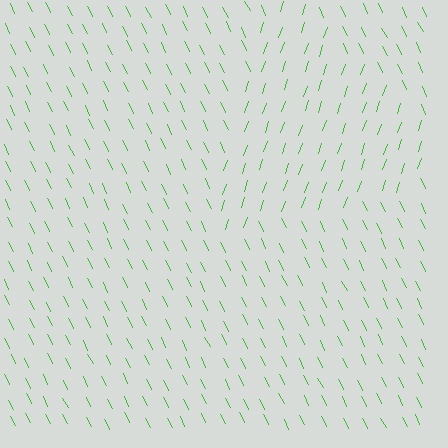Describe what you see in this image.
The image is filled with small green line segments. A triangle region in the image has lines oriented differently from the surrounding lines, creating a visible texture boundary.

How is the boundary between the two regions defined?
The boundary is defined purely by a change in line orientation (approximately 45 degrees difference). All lines are the same color and thickness.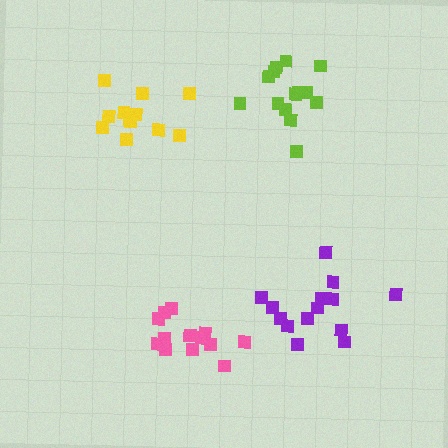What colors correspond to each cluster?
The clusters are colored: pink, purple, yellow, lime.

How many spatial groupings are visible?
There are 4 spatial groupings.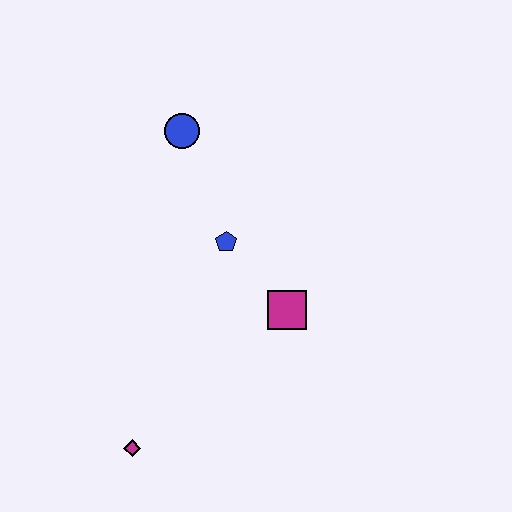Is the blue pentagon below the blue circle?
Yes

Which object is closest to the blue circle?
The blue pentagon is closest to the blue circle.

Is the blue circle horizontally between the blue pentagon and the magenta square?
No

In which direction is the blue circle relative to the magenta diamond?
The blue circle is above the magenta diamond.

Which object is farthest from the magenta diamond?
The blue circle is farthest from the magenta diamond.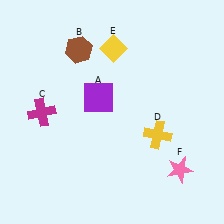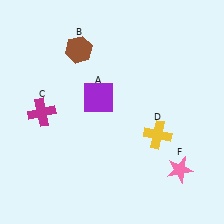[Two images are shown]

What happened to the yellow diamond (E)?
The yellow diamond (E) was removed in Image 2. It was in the top-right area of Image 1.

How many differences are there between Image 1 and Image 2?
There is 1 difference between the two images.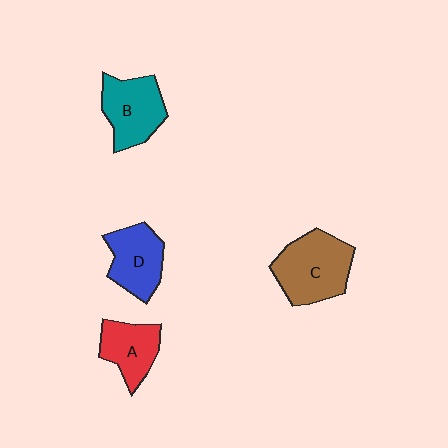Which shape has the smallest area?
Shape A (red).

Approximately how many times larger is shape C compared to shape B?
Approximately 1.2 times.